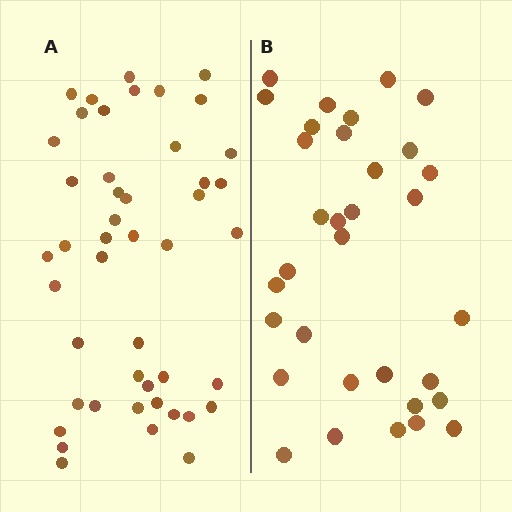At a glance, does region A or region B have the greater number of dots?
Region A (the left region) has more dots.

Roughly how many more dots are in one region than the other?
Region A has approximately 15 more dots than region B.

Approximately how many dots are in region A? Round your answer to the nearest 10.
About 50 dots. (The exact count is 46, which rounds to 50.)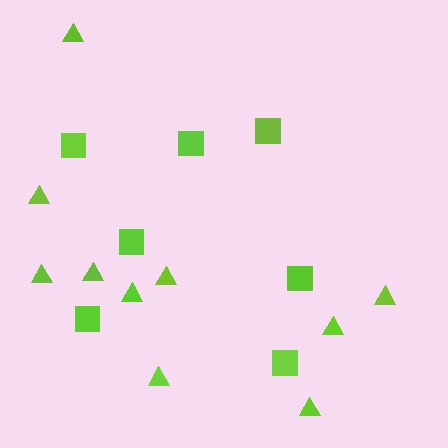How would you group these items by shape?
There are 2 groups: one group of triangles (10) and one group of squares (7).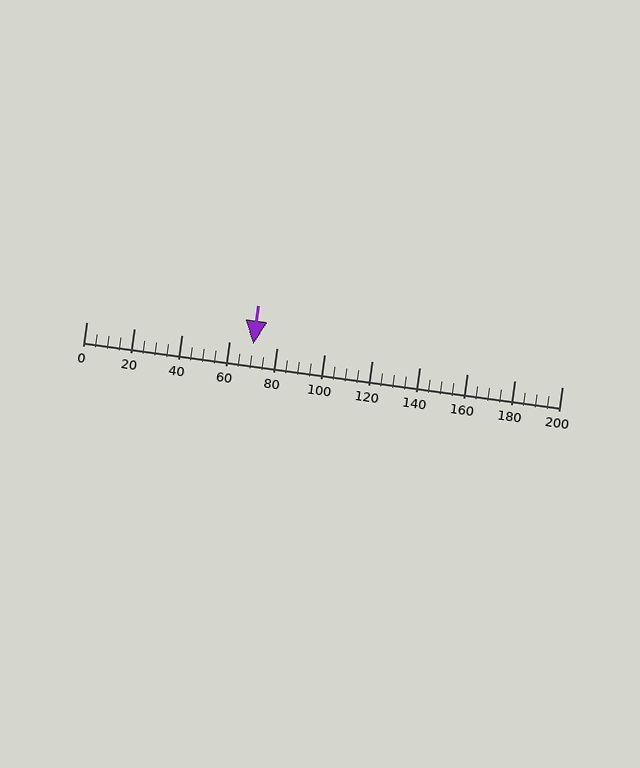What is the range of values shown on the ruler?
The ruler shows values from 0 to 200.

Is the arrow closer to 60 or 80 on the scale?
The arrow is closer to 80.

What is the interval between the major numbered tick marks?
The major tick marks are spaced 20 units apart.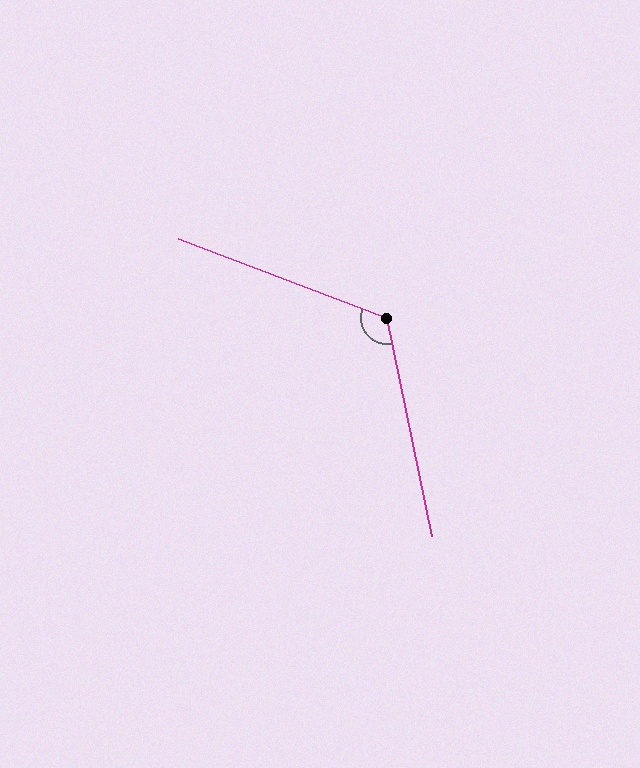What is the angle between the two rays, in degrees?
Approximately 122 degrees.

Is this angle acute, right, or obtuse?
It is obtuse.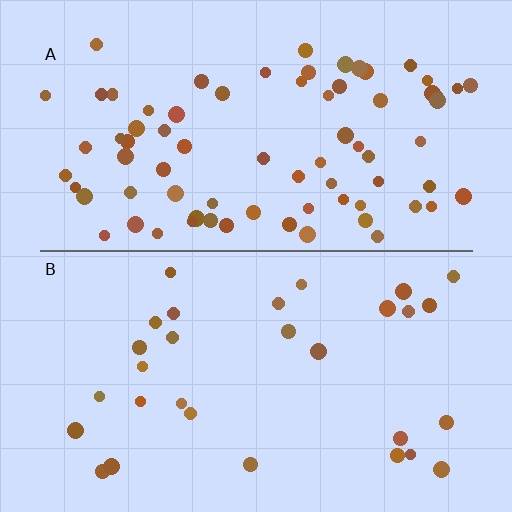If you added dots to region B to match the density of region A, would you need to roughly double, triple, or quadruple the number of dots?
Approximately triple.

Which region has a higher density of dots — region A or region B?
A (the top).